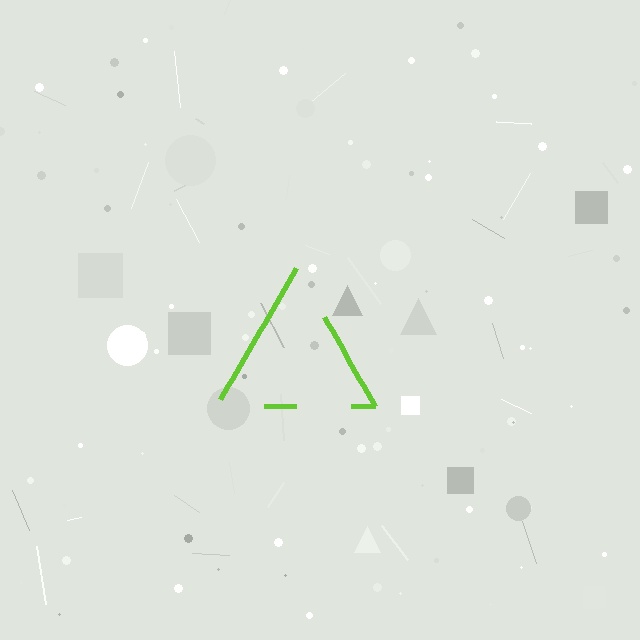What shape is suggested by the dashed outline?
The dashed outline suggests a triangle.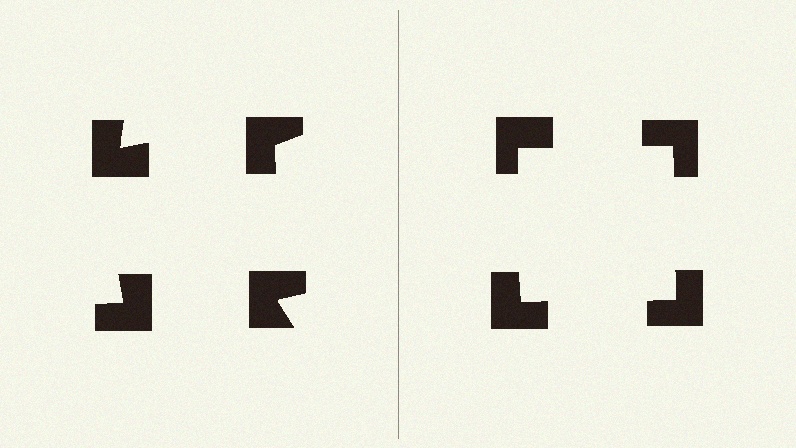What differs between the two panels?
The notched squares are positioned identically on both sides; only the wedge orientations differ. On the right they align to a square; on the left they are misaligned.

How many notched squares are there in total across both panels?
8 — 4 on each side.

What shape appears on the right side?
An illusory square.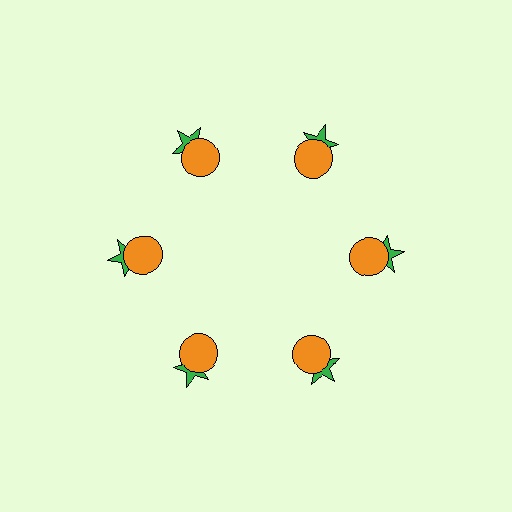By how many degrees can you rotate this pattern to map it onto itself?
The pattern maps onto itself every 60 degrees of rotation.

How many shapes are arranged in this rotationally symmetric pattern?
There are 12 shapes, arranged in 6 groups of 2.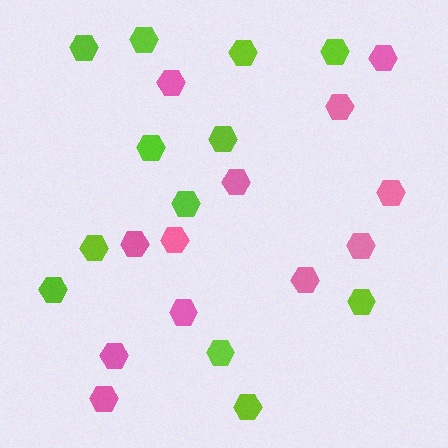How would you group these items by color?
There are 2 groups: one group of pink hexagons (12) and one group of lime hexagons (12).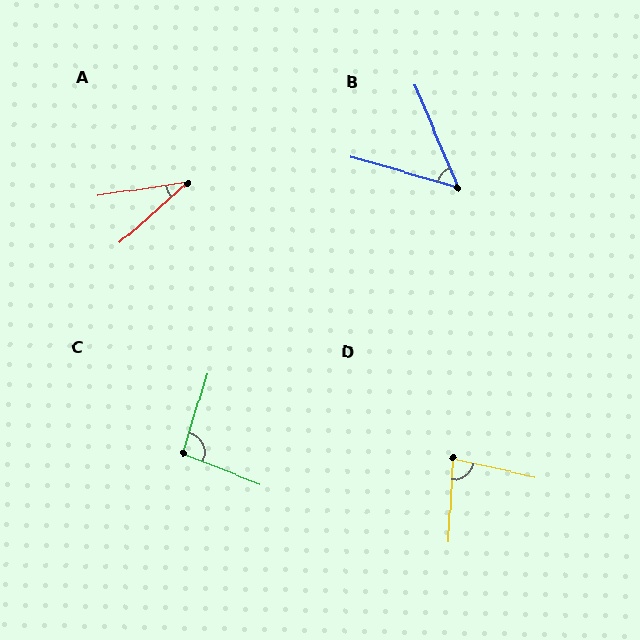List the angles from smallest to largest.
A (33°), B (51°), D (80°), C (94°).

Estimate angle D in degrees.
Approximately 80 degrees.